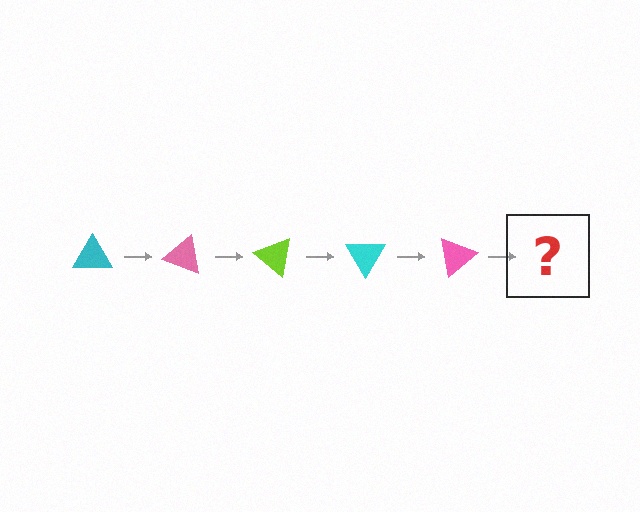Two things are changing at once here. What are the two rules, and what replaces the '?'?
The two rules are that it rotates 20 degrees each step and the color cycles through cyan, pink, and lime. The '?' should be a lime triangle, rotated 100 degrees from the start.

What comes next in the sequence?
The next element should be a lime triangle, rotated 100 degrees from the start.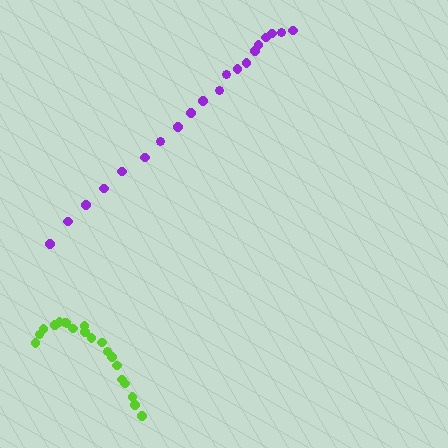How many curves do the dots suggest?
There are 2 distinct paths.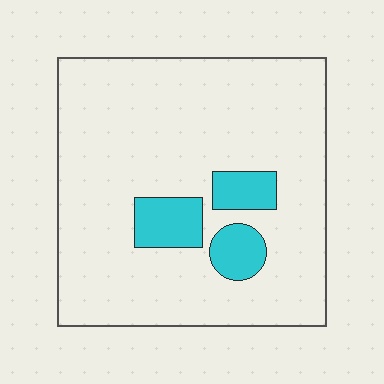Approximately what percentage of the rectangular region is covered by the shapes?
Approximately 10%.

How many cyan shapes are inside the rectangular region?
3.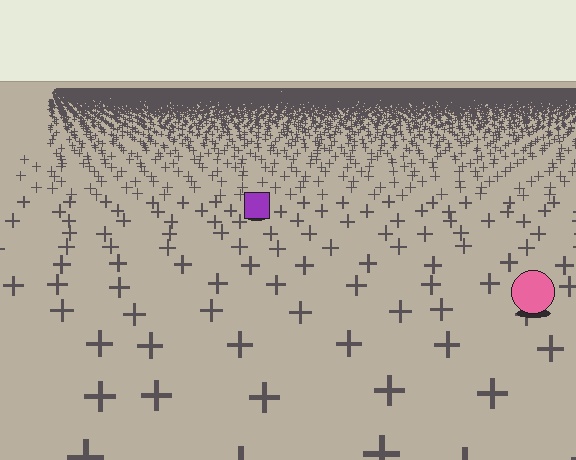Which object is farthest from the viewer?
The purple square is farthest from the viewer. It appears smaller and the ground texture around it is denser.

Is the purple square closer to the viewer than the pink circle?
No. The pink circle is closer — you can tell from the texture gradient: the ground texture is coarser near it.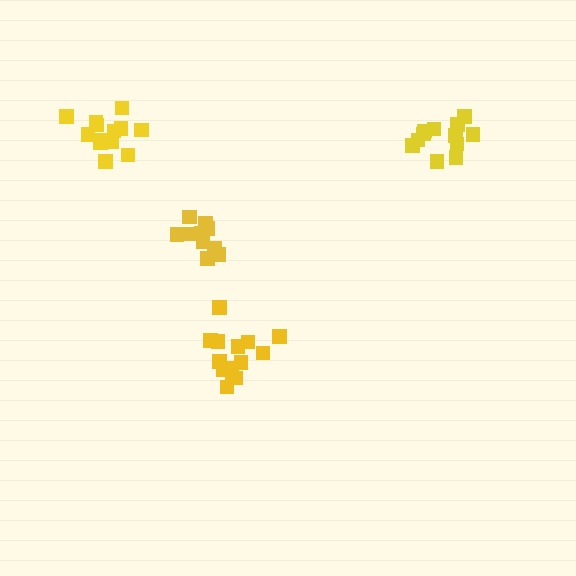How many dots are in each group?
Group 1: 14 dots, Group 2: 10 dots, Group 3: 12 dots, Group 4: 13 dots (49 total).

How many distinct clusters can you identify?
There are 4 distinct clusters.